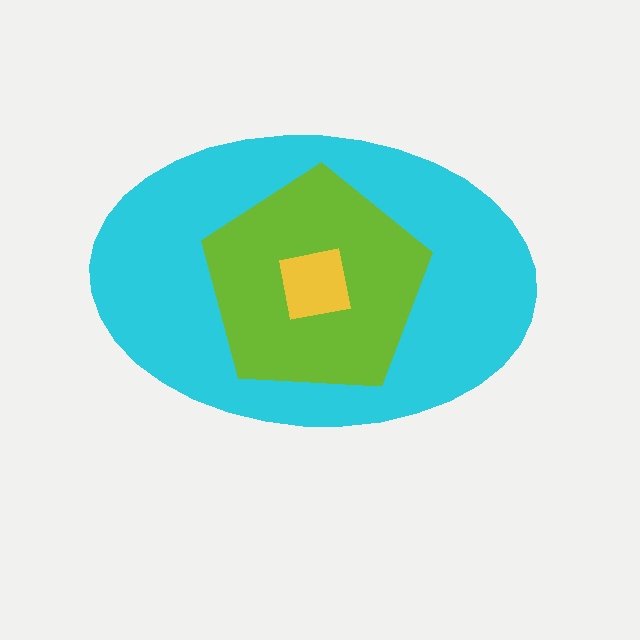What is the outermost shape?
The cyan ellipse.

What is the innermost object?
The yellow square.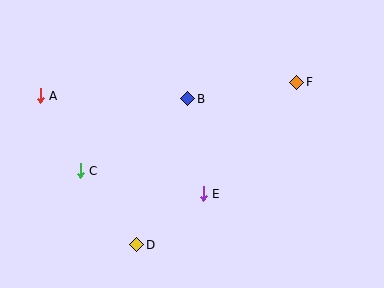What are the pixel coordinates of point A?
Point A is at (40, 96).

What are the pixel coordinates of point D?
Point D is at (137, 245).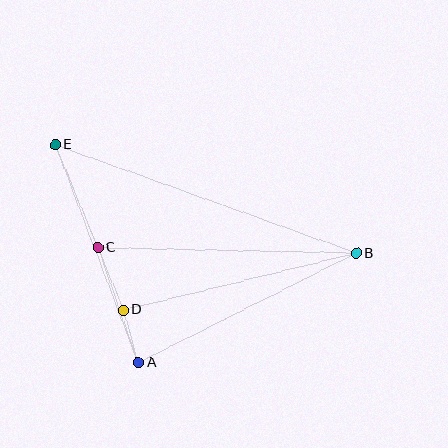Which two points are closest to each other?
Points A and D are closest to each other.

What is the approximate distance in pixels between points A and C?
The distance between A and C is approximately 122 pixels.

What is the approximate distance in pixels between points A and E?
The distance between A and E is approximately 233 pixels.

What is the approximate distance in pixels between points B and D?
The distance between B and D is approximately 239 pixels.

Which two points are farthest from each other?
Points B and E are farthest from each other.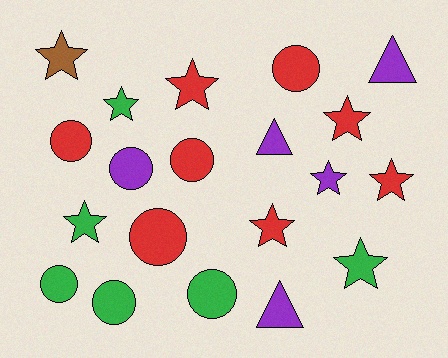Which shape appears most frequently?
Star, with 9 objects.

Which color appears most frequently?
Red, with 8 objects.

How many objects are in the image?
There are 20 objects.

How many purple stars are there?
There is 1 purple star.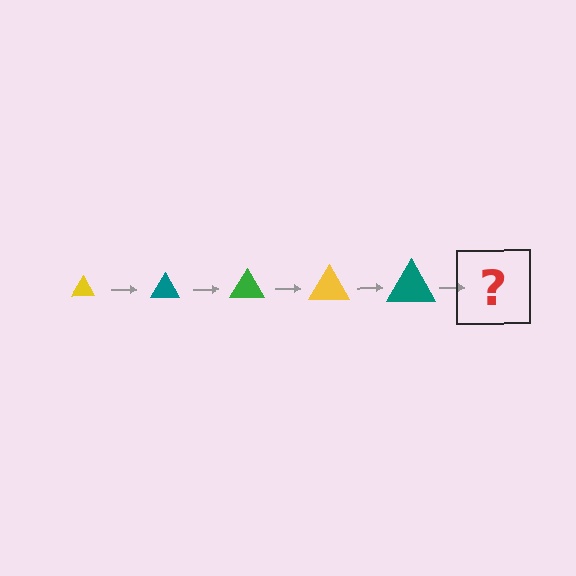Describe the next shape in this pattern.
It should be a green triangle, larger than the previous one.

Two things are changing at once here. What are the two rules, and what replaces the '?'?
The two rules are that the triangle grows larger each step and the color cycles through yellow, teal, and green. The '?' should be a green triangle, larger than the previous one.